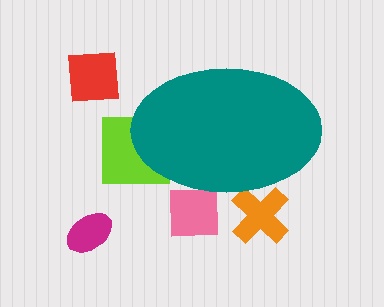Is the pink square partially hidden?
Yes, the pink square is partially hidden behind the teal ellipse.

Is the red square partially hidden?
No, the red square is fully visible.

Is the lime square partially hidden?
Yes, the lime square is partially hidden behind the teal ellipse.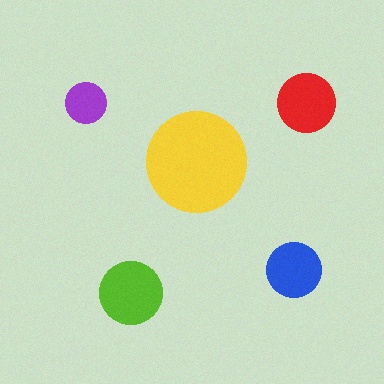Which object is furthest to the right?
The red circle is rightmost.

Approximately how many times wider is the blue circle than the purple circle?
About 1.5 times wider.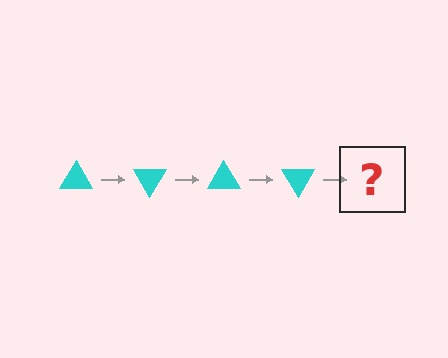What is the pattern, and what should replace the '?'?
The pattern is that the triangle rotates 60 degrees each step. The '?' should be a cyan triangle rotated 240 degrees.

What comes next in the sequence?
The next element should be a cyan triangle rotated 240 degrees.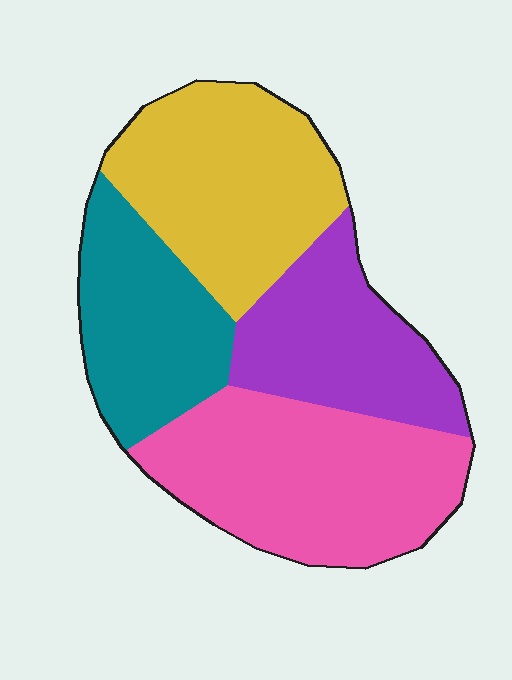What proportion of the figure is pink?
Pink covers 31% of the figure.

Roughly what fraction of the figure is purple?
Purple takes up about one fifth (1/5) of the figure.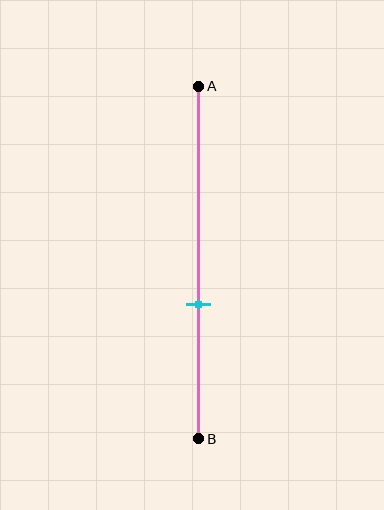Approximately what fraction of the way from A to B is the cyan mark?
The cyan mark is approximately 60% of the way from A to B.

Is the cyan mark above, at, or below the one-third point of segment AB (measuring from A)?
The cyan mark is below the one-third point of segment AB.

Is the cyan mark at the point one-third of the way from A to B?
No, the mark is at about 60% from A, not at the 33% one-third point.